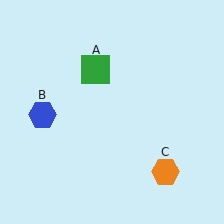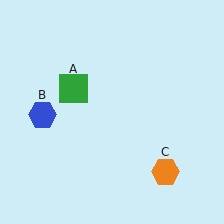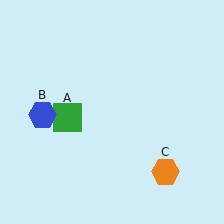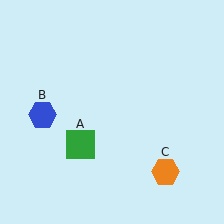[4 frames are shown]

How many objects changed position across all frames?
1 object changed position: green square (object A).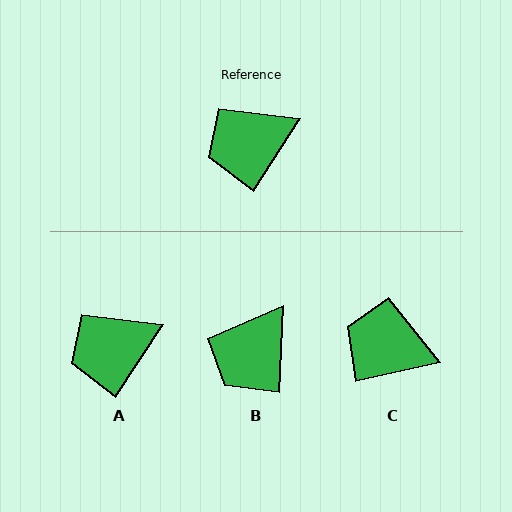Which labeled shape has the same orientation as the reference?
A.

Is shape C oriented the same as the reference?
No, it is off by about 44 degrees.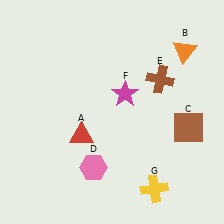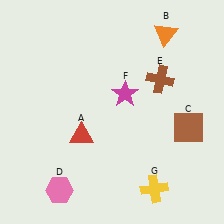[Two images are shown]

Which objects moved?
The objects that moved are: the orange triangle (B), the pink hexagon (D).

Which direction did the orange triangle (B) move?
The orange triangle (B) moved left.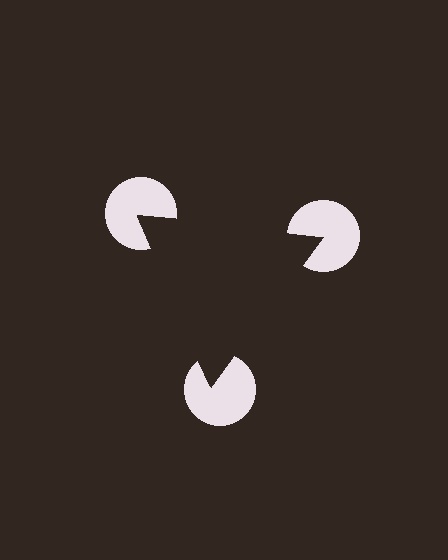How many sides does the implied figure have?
3 sides.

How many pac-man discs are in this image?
There are 3 — one at each vertex of the illusory triangle.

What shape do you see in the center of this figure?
An illusory triangle — its edges are inferred from the aligned wedge cuts in the pac-man discs, not physically drawn.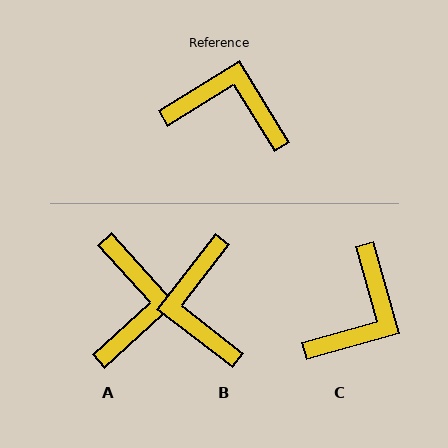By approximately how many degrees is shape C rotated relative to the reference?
Approximately 106 degrees clockwise.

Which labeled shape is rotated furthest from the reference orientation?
B, about 111 degrees away.